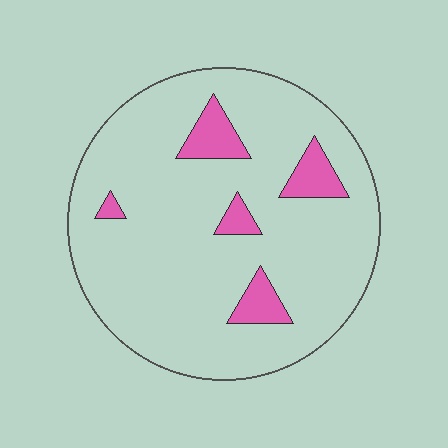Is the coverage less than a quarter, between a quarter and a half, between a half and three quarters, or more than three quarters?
Less than a quarter.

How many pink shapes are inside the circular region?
5.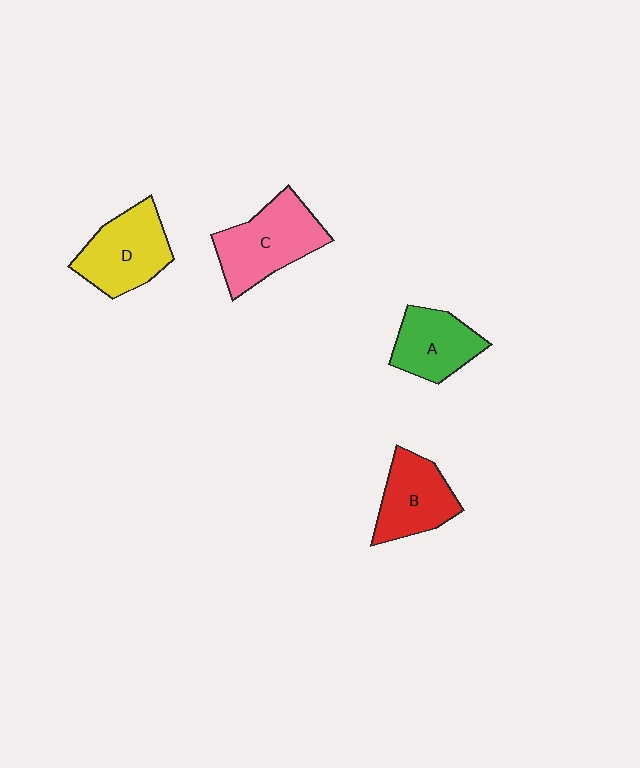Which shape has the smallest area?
Shape A (green).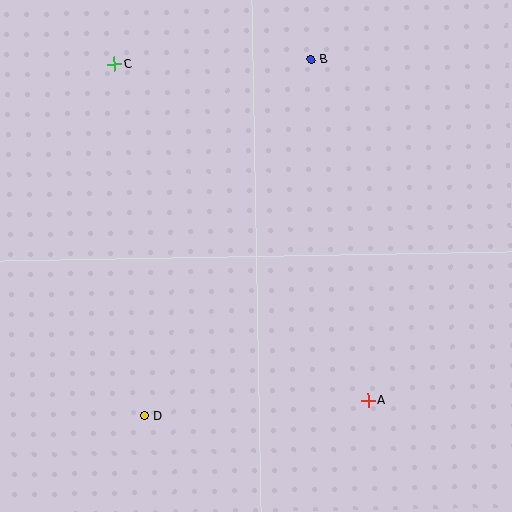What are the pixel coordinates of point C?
Point C is at (114, 64).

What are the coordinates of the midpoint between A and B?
The midpoint between A and B is at (339, 230).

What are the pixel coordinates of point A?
Point A is at (368, 400).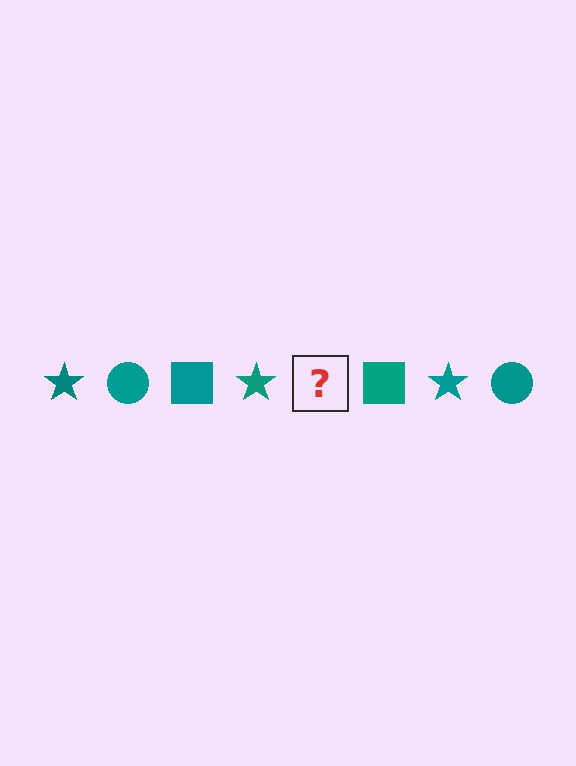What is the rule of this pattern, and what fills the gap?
The rule is that the pattern cycles through star, circle, square shapes in teal. The gap should be filled with a teal circle.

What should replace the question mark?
The question mark should be replaced with a teal circle.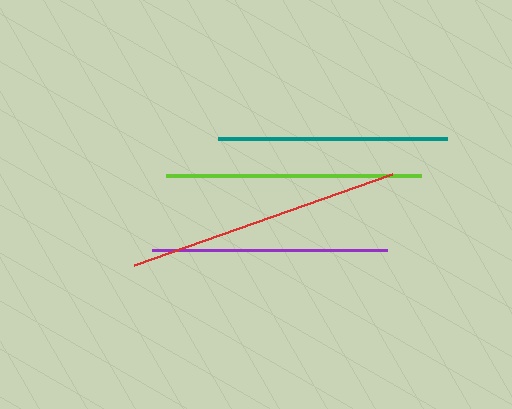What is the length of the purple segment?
The purple segment is approximately 235 pixels long.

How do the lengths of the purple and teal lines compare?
The purple and teal lines are approximately the same length.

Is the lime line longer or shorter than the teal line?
The lime line is longer than the teal line.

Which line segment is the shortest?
The teal line is the shortest at approximately 229 pixels.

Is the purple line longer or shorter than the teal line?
The purple line is longer than the teal line.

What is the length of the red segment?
The red segment is approximately 273 pixels long.